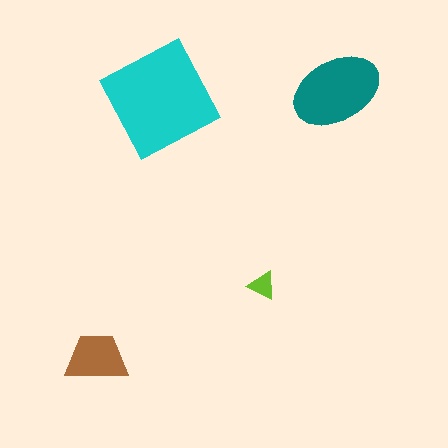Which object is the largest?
The cyan square.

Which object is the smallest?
The lime triangle.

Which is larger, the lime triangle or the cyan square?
The cyan square.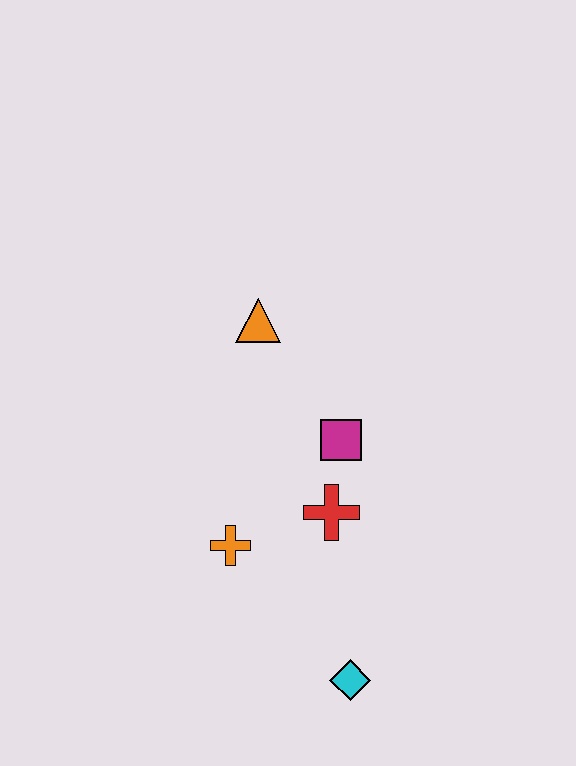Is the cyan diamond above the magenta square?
No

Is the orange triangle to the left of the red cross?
Yes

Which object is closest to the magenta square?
The red cross is closest to the magenta square.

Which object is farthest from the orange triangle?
The cyan diamond is farthest from the orange triangle.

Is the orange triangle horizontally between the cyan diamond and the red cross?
No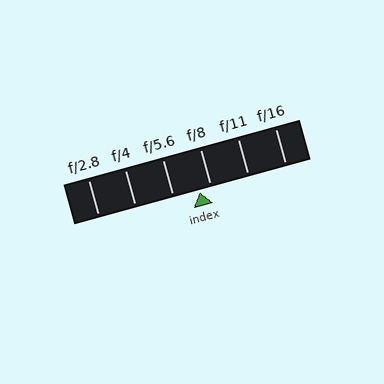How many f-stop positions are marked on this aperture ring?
There are 6 f-stop positions marked.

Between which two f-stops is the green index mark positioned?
The index mark is between f/5.6 and f/8.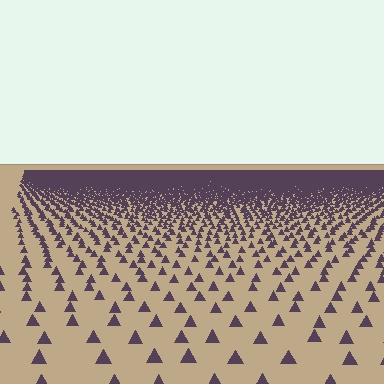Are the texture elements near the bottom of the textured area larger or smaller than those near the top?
Larger. Near the bottom, elements are closer to the viewer and appear at a bigger on-screen size.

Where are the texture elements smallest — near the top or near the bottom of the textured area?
Near the top.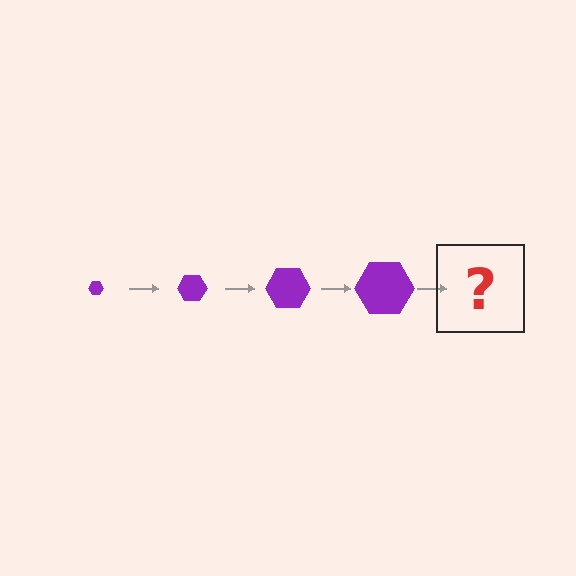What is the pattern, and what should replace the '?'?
The pattern is that the hexagon gets progressively larger each step. The '?' should be a purple hexagon, larger than the previous one.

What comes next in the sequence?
The next element should be a purple hexagon, larger than the previous one.